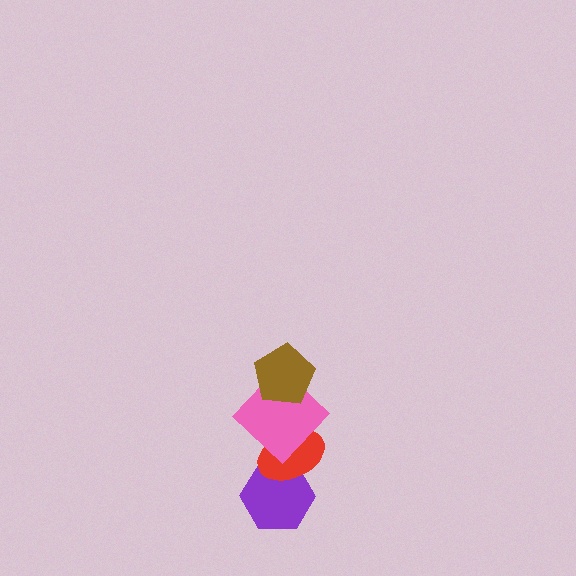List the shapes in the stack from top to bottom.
From top to bottom: the brown pentagon, the pink diamond, the red ellipse, the purple hexagon.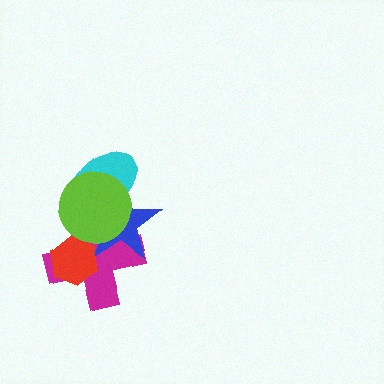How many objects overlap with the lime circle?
3 objects overlap with the lime circle.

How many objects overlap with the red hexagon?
2 objects overlap with the red hexagon.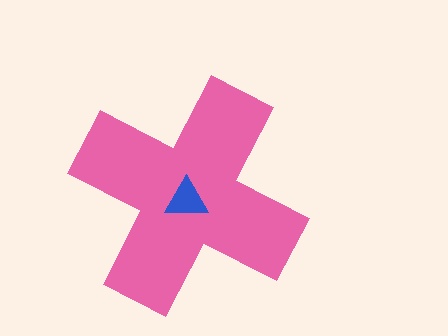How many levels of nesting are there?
2.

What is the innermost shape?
The blue triangle.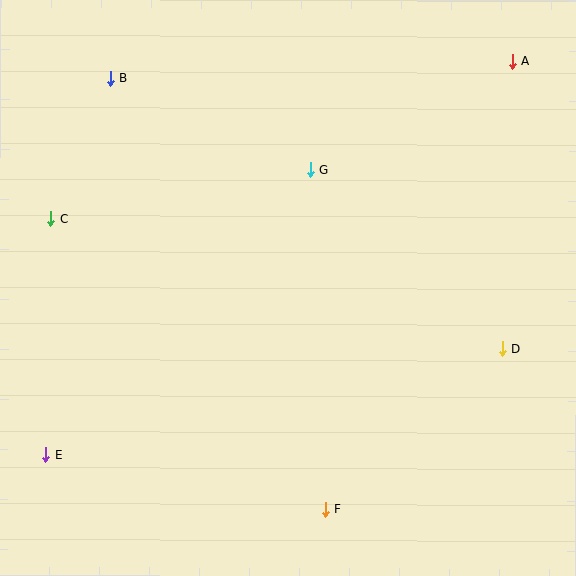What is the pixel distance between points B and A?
The distance between B and A is 402 pixels.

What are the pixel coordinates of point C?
Point C is at (51, 219).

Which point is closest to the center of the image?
Point G at (311, 170) is closest to the center.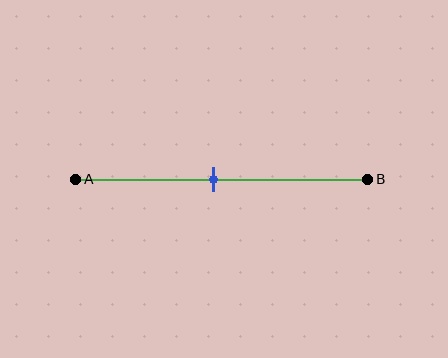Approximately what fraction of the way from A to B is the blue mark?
The blue mark is approximately 50% of the way from A to B.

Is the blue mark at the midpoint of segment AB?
Yes, the mark is approximately at the midpoint.